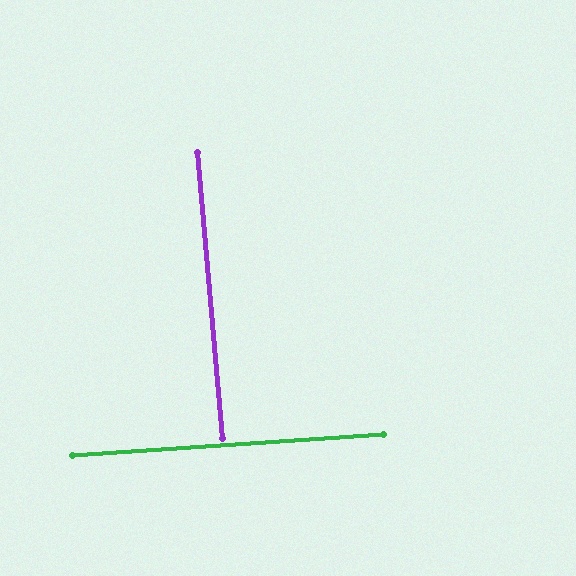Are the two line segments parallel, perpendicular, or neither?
Perpendicular — they meet at approximately 89°.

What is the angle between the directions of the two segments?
Approximately 89 degrees.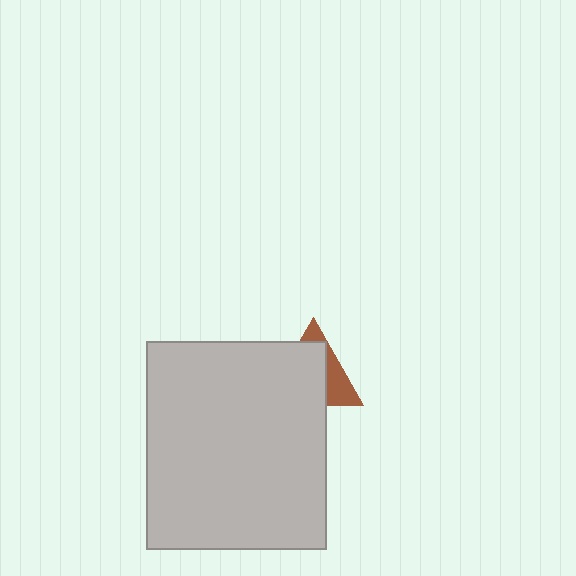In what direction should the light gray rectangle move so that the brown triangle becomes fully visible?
The light gray rectangle should move toward the lower-left. That is the shortest direction to clear the overlap and leave the brown triangle fully visible.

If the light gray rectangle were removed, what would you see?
You would see the complete brown triangle.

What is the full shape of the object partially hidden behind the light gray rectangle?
The partially hidden object is a brown triangle.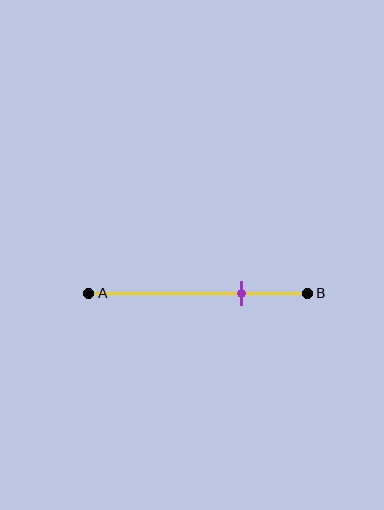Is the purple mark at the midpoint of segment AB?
No, the mark is at about 70% from A, not at the 50% midpoint.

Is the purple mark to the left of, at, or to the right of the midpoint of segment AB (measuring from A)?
The purple mark is to the right of the midpoint of segment AB.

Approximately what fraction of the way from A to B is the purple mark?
The purple mark is approximately 70% of the way from A to B.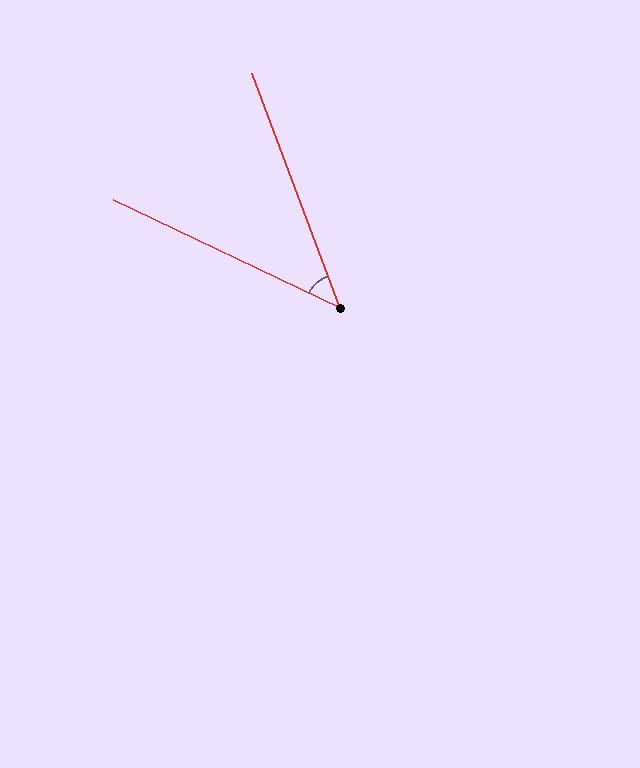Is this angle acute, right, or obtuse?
It is acute.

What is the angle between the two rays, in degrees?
Approximately 44 degrees.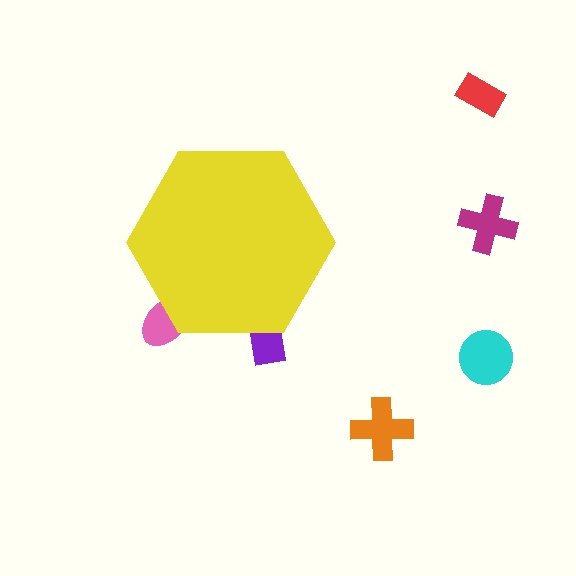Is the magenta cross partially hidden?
No, the magenta cross is fully visible.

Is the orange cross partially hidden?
No, the orange cross is fully visible.